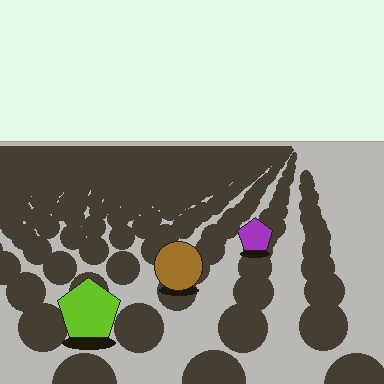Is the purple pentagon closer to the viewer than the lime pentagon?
No. The lime pentagon is closer — you can tell from the texture gradient: the ground texture is coarser near it.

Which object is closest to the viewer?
The lime pentagon is closest. The texture marks near it are larger and more spread out.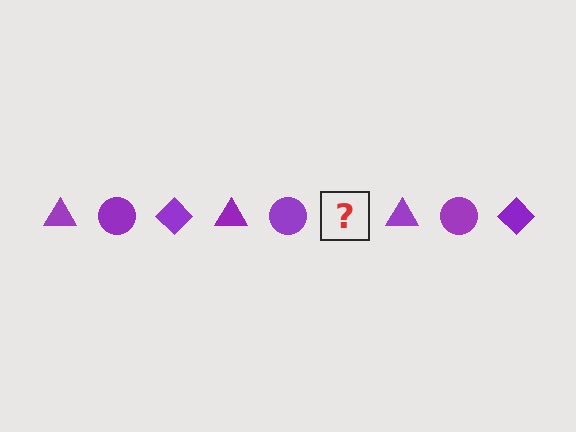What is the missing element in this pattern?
The missing element is a purple diamond.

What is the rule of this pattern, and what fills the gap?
The rule is that the pattern cycles through triangle, circle, diamond shapes in purple. The gap should be filled with a purple diamond.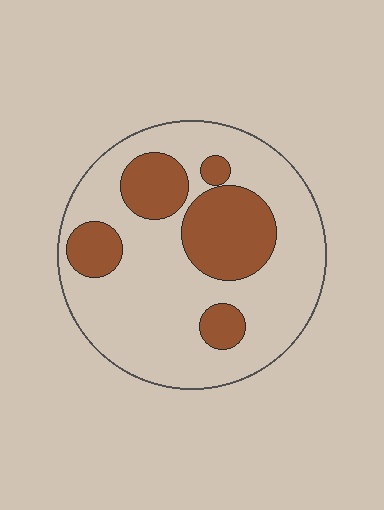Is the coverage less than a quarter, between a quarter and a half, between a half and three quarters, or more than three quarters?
Between a quarter and a half.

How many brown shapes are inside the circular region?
5.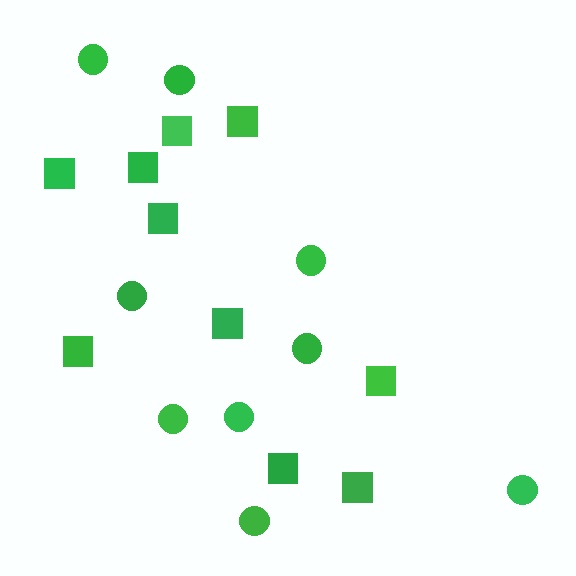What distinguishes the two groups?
There are 2 groups: one group of squares (10) and one group of circles (9).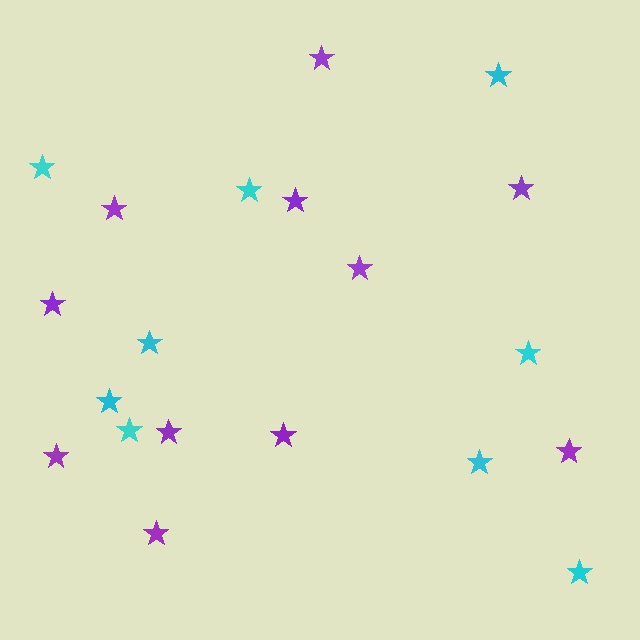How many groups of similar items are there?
There are 2 groups: one group of purple stars (11) and one group of cyan stars (9).